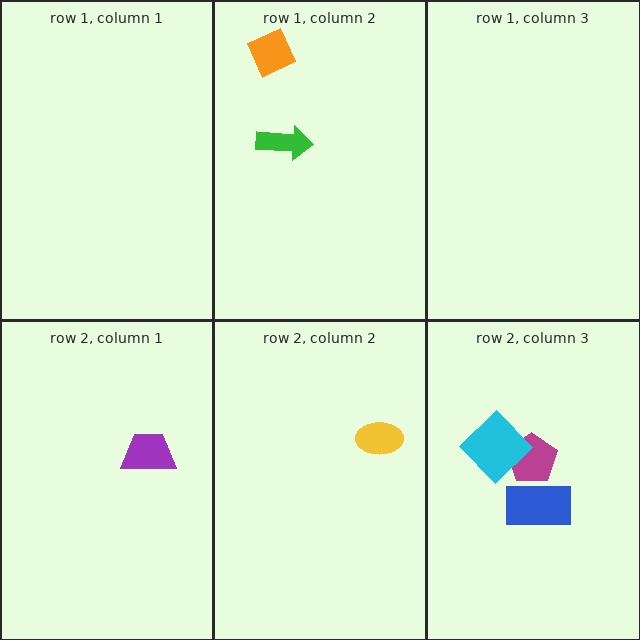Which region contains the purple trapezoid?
The row 2, column 1 region.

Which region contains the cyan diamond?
The row 2, column 3 region.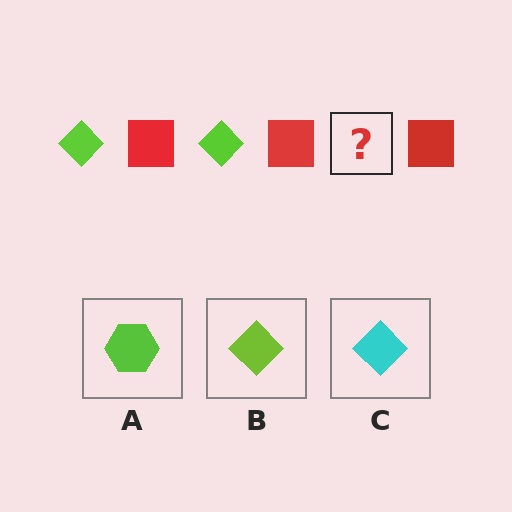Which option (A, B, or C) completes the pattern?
B.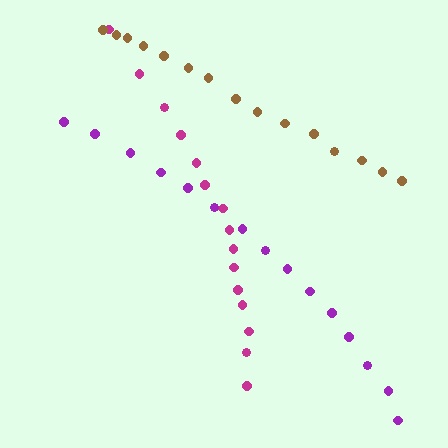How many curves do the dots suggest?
There are 3 distinct paths.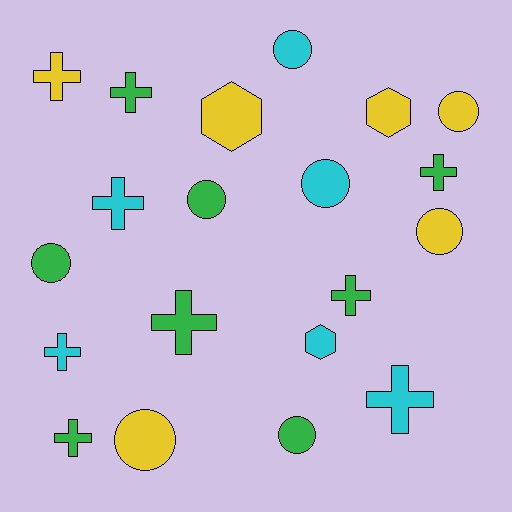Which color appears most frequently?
Green, with 8 objects.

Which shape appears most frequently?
Cross, with 9 objects.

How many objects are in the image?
There are 20 objects.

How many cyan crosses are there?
There are 3 cyan crosses.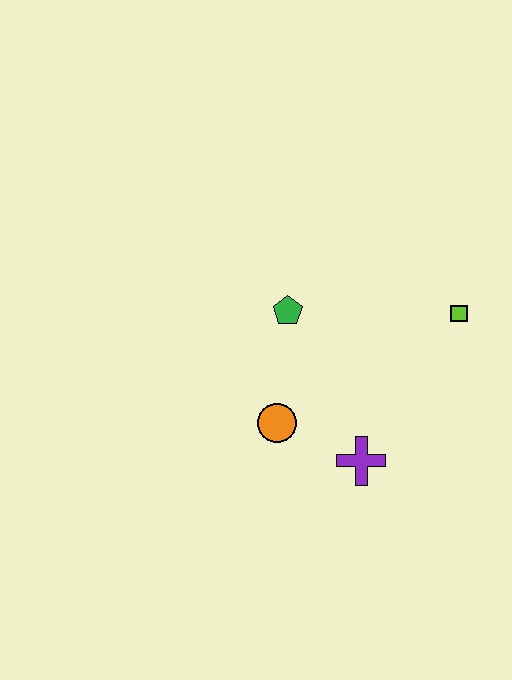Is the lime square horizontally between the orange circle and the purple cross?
No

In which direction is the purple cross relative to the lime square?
The purple cross is below the lime square.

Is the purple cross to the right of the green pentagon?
Yes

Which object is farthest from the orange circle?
The lime square is farthest from the orange circle.